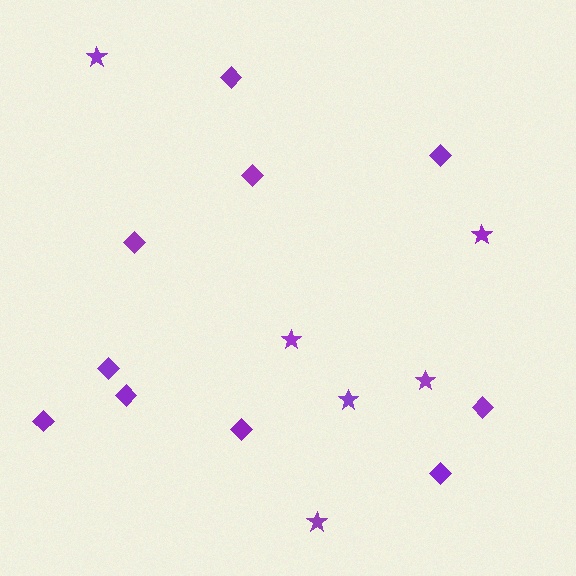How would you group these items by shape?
There are 2 groups: one group of stars (6) and one group of diamonds (10).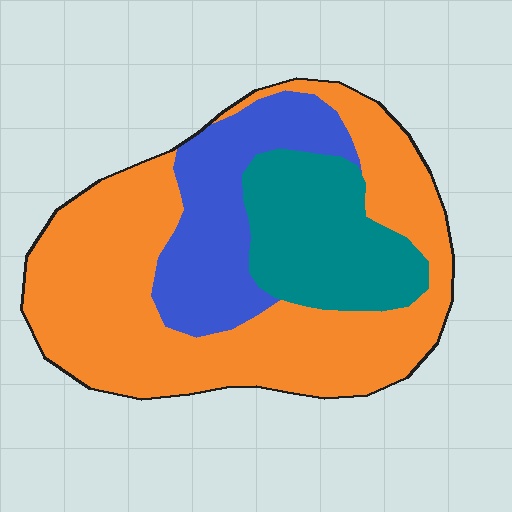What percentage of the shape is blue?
Blue takes up less than a quarter of the shape.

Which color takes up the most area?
Orange, at roughly 55%.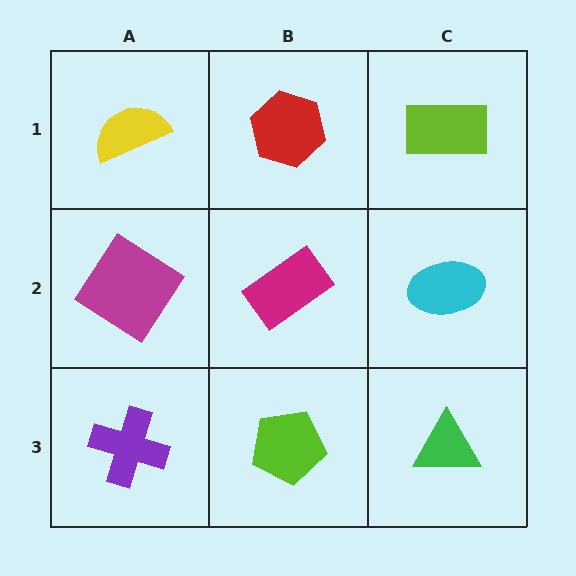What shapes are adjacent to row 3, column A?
A magenta diamond (row 2, column A), a lime pentagon (row 3, column B).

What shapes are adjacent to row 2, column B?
A red hexagon (row 1, column B), a lime pentagon (row 3, column B), a magenta diamond (row 2, column A), a cyan ellipse (row 2, column C).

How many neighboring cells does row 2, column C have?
3.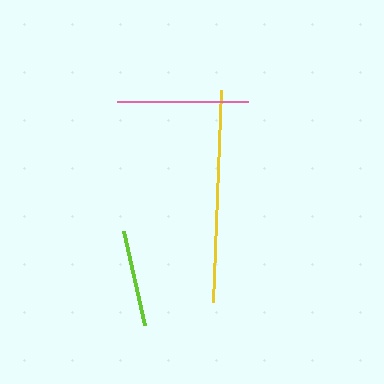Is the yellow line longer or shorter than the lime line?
The yellow line is longer than the lime line.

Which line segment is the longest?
The yellow line is the longest at approximately 213 pixels.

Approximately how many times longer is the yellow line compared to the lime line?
The yellow line is approximately 2.2 times the length of the lime line.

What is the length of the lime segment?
The lime segment is approximately 96 pixels long.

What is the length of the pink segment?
The pink segment is approximately 131 pixels long.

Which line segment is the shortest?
The lime line is the shortest at approximately 96 pixels.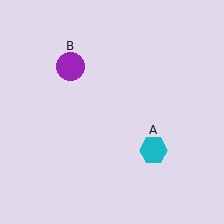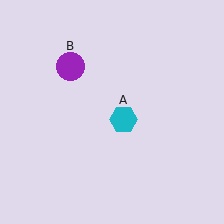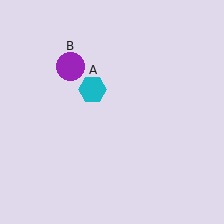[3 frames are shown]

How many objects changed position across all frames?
1 object changed position: cyan hexagon (object A).